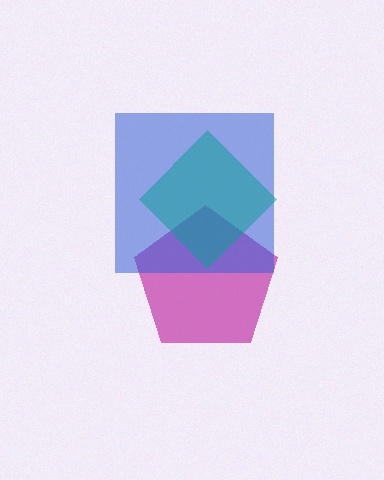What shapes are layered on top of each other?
The layered shapes are: a magenta pentagon, a blue square, a teal diamond.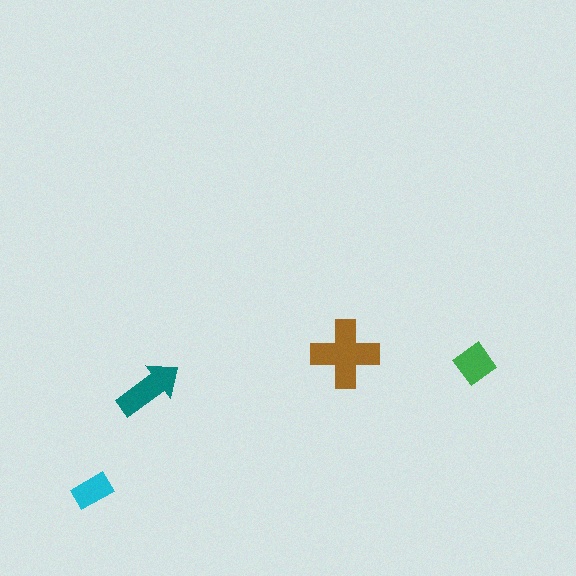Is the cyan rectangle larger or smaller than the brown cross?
Smaller.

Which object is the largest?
The brown cross.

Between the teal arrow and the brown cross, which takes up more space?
The brown cross.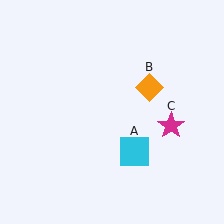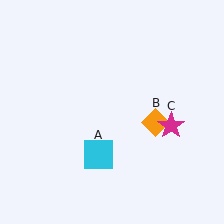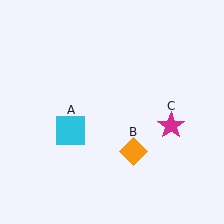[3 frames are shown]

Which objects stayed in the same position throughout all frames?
Magenta star (object C) remained stationary.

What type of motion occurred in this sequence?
The cyan square (object A), orange diamond (object B) rotated clockwise around the center of the scene.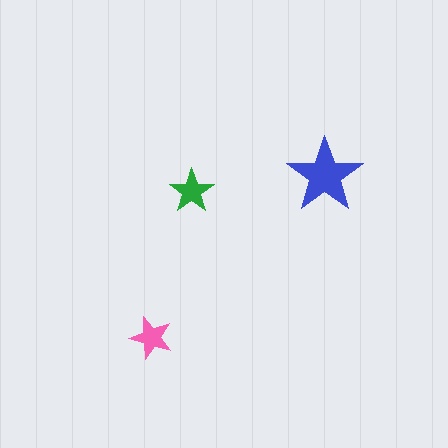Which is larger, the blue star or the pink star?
The blue one.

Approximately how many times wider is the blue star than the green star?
About 1.5 times wider.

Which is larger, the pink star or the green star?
The green one.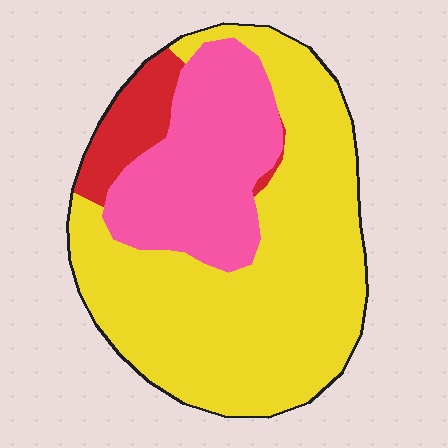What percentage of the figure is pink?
Pink takes up about one quarter (1/4) of the figure.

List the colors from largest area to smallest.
From largest to smallest: yellow, pink, red.